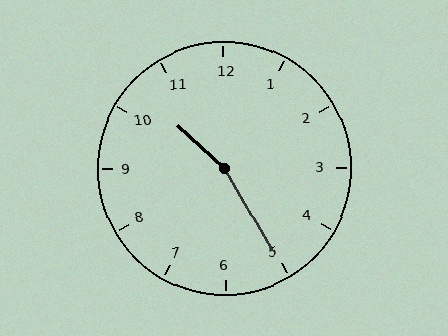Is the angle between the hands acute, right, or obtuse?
It is obtuse.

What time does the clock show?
10:25.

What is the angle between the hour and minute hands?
Approximately 162 degrees.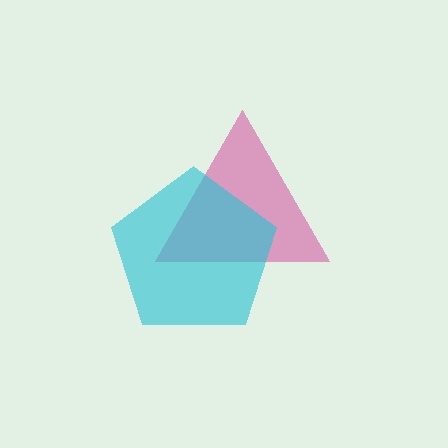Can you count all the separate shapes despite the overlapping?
Yes, there are 2 separate shapes.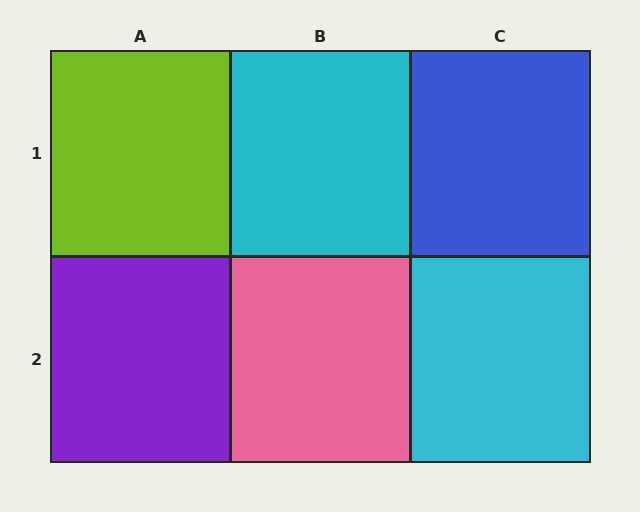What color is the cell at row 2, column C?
Cyan.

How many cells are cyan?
2 cells are cyan.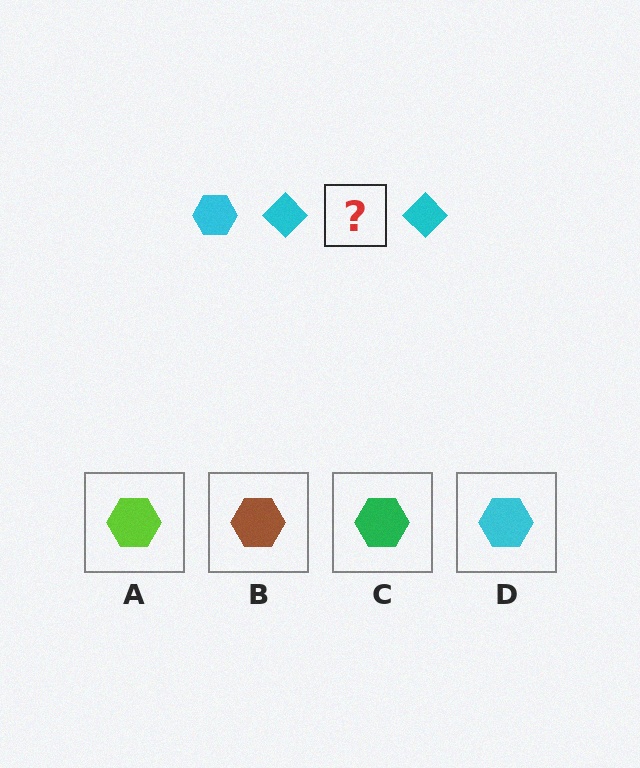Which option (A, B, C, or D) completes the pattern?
D.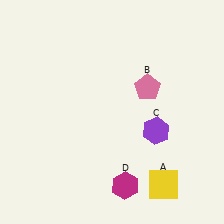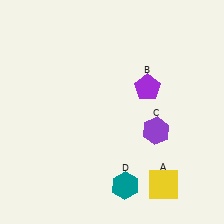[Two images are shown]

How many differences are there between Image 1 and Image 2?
There are 2 differences between the two images.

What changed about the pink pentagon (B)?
In Image 1, B is pink. In Image 2, it changed to purple.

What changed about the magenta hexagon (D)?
In Image 1, D is magenta. In Image 2, it changed to teal.